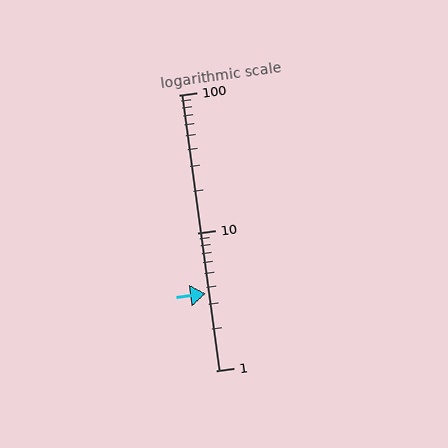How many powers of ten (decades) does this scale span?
The scale spans 2 decades, from 1 to 100.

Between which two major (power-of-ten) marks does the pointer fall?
The pointer is between 1 and 10.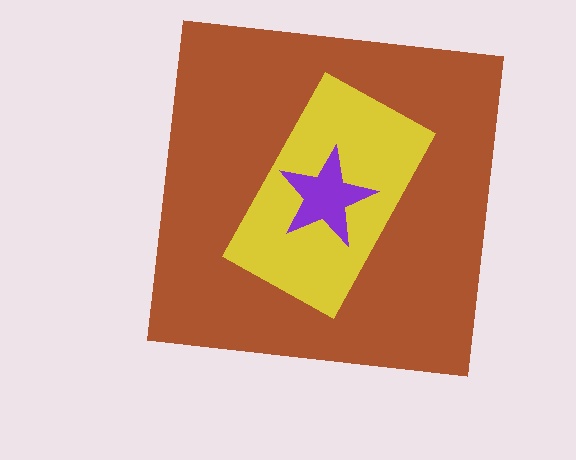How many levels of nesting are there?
3.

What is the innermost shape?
The purple star.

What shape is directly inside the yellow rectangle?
The purple star.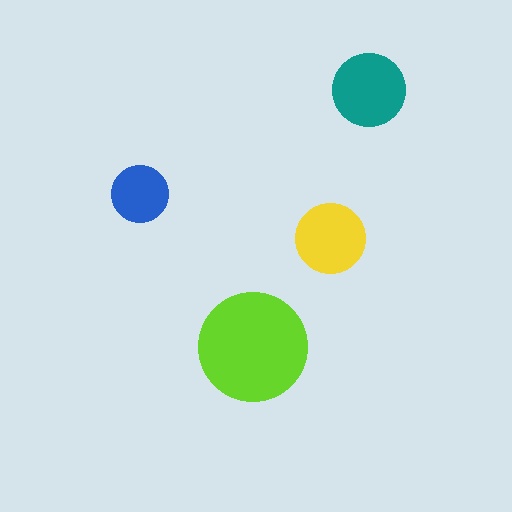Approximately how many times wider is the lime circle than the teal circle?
About 1.5 times wider.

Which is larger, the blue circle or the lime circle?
The lime one.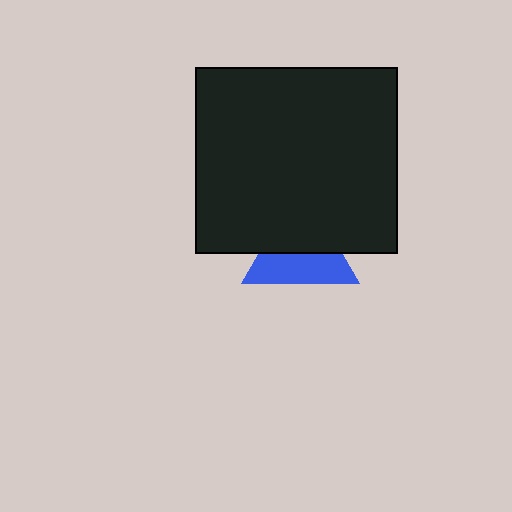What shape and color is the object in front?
The object in front is a black rectangle.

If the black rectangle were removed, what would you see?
You would see the complete blue triangle.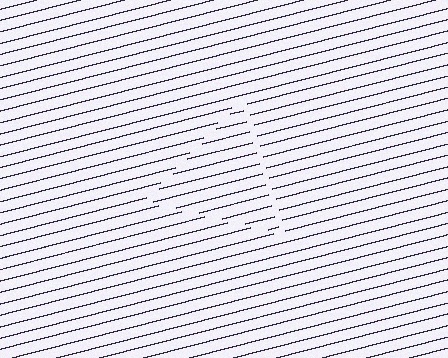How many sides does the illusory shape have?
3 sides — the line-ends trace a triangle.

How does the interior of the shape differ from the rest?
The interior of the shape contains the same grating, shifted by half a period — the contour is defined by the phase discontinuity where line-ends from the inner and outer gratings abut.